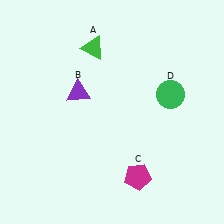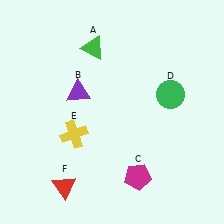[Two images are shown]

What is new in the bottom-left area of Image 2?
A yellow cross (E) was added in the bottom-left area of Image 2.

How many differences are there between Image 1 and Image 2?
There are 2 differences between the two images.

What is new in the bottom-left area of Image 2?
A red triangle (F) was added in the bottom-left area of Image 2.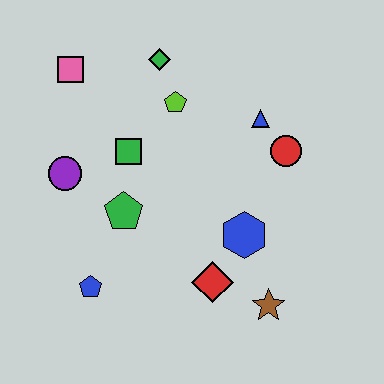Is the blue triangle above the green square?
Yes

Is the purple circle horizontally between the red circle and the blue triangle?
No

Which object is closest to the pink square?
The green diamond is closest to the pink square.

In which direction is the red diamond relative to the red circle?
The red diamond is below the red circle.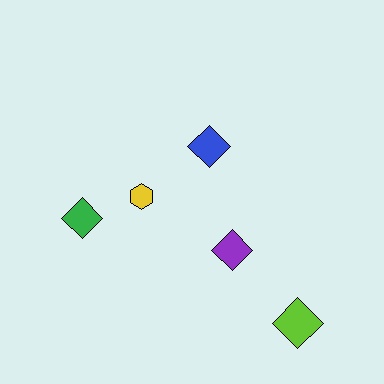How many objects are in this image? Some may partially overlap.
There are 5 objects.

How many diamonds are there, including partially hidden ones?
There are 4 diamonds.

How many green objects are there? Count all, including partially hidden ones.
There is 1 green object.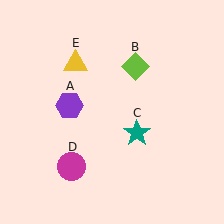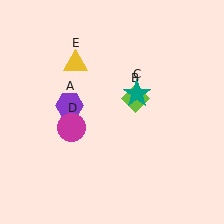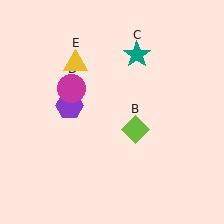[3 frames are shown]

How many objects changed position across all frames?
3 objects changed position: lime diamond (object B), teal star (object C), magenta circle (object D).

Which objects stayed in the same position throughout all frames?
Purple hexagon (object A) and yellow triangle (object E) remained stationary.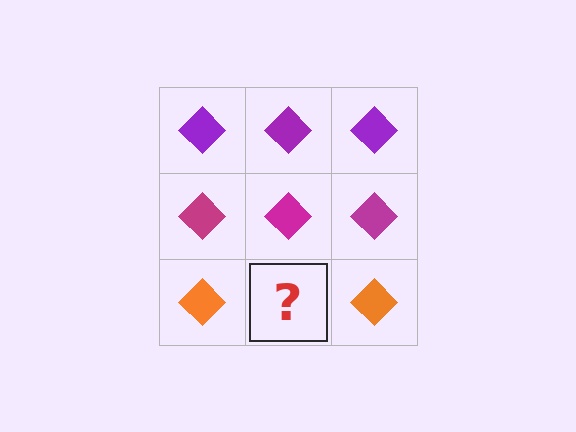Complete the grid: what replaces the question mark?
The question mark should be replaced with an orange diamond.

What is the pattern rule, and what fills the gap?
The rule is that each row has a consistent color. The gap should be filled with an orange diamond.